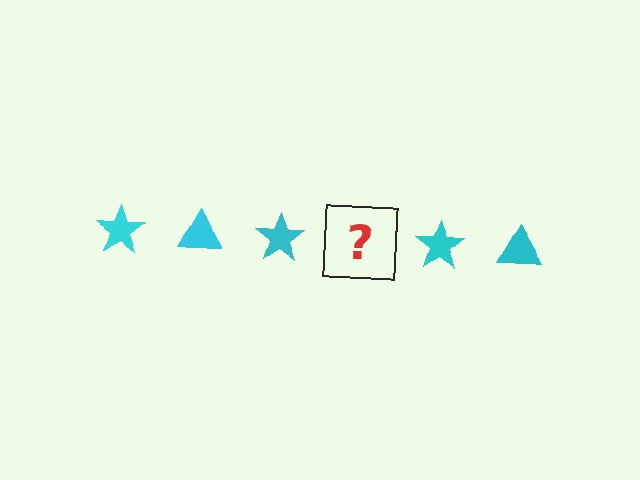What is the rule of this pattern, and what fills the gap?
The rule is that the pattern cycles through star, triangle shapes in cyan. The gap should be filled with a cyan triangle.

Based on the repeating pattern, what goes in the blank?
The blank should be a cyan triangle.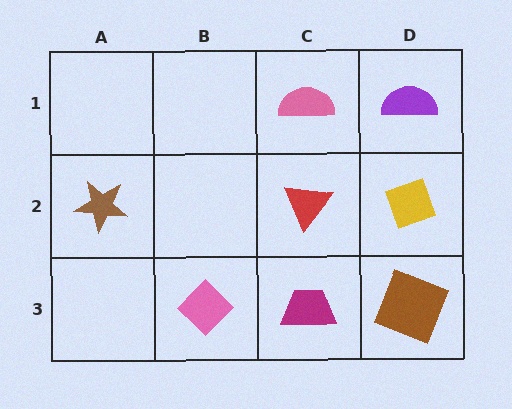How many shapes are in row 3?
3 shapes.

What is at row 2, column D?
A yellow diamond.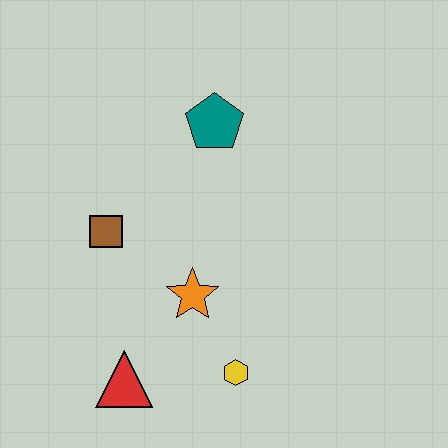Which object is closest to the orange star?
The yellow hexagon is closest to the orange star.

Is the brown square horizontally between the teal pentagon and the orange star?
No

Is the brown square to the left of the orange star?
Yes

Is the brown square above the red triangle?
Yes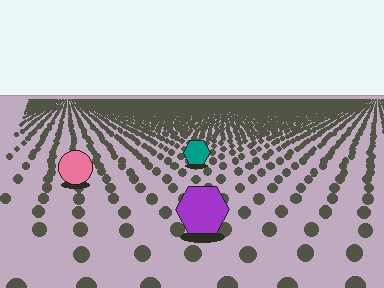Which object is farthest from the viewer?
The teal hexagon is farthest from the viewer. It appears smaller and the ground texture around it is denser.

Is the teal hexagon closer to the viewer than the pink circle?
No. The pink circle is closer — you can tell from the texture gradient: the ground texture is coarser near it.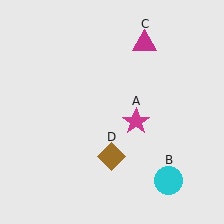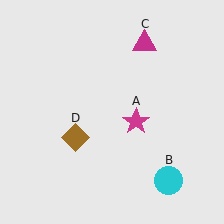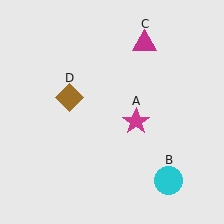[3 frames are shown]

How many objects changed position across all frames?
1 object changed position: brown diamond (object D).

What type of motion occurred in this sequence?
The brown diamond (object D) rotated clockwise around the center of the scene.